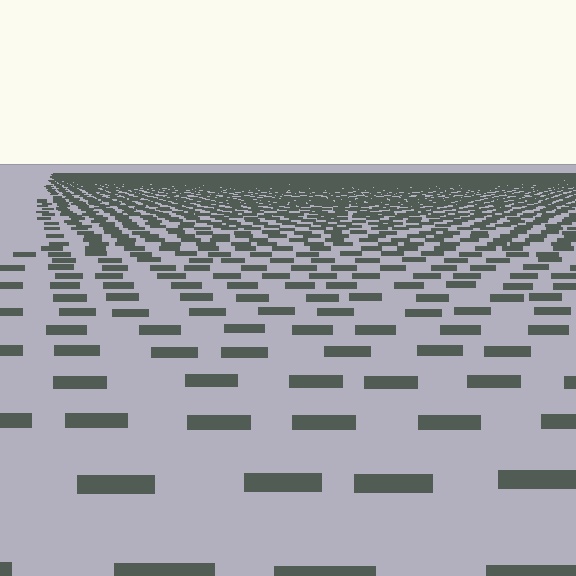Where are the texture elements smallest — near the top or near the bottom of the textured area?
Near the top.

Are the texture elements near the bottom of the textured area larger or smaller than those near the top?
Larger. Near the bottom, elements are closer to the viewer and appear at a bigger on-screen size.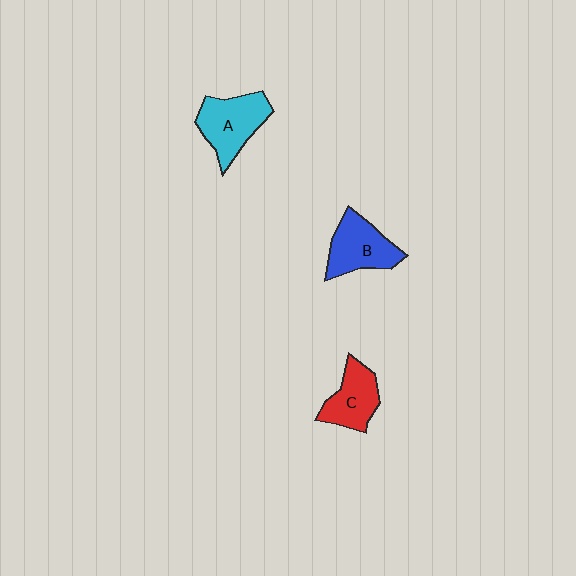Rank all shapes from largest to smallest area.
From largest to smallest: A (cyan), B (blue), C (red).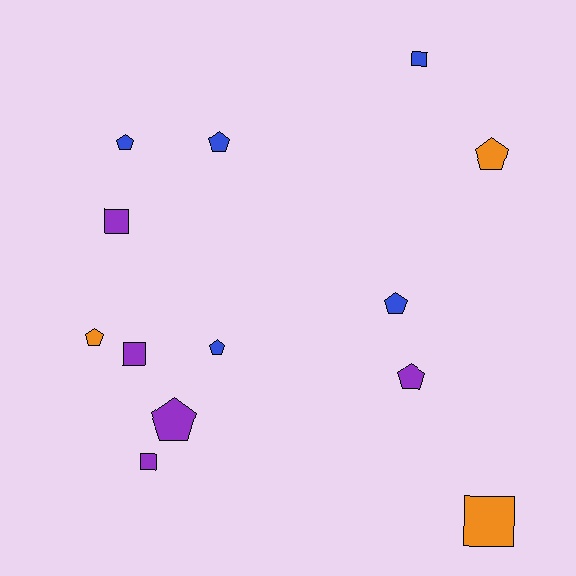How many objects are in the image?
There are 13 objects.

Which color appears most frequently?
Blue, with 5 objects.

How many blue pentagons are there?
There are 4 blue pentagons.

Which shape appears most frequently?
Pentagon, with 8 objects.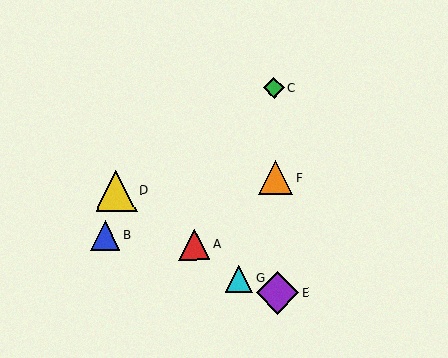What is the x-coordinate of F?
Object F is at x≈276.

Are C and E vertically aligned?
Yes, both are at x≈274.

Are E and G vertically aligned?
No, E is at x≈278 and G is at x≈239.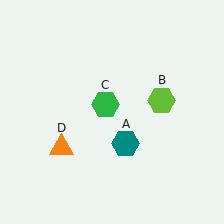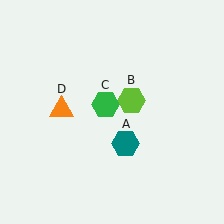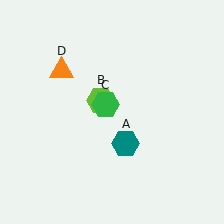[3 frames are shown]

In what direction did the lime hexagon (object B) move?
The lime hexagon (object B) moved left.